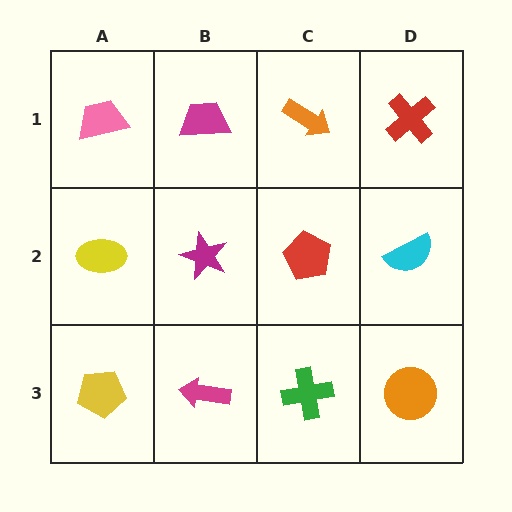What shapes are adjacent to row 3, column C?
A red pentagon (row 2, column C), a magenta arrow (row 3, column B), an orange circle (row 3, column D).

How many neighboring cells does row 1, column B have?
3.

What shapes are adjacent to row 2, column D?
A red cross (row 1, column D), an orange circle (row 3, column D), a red pentagon (row 2, column C).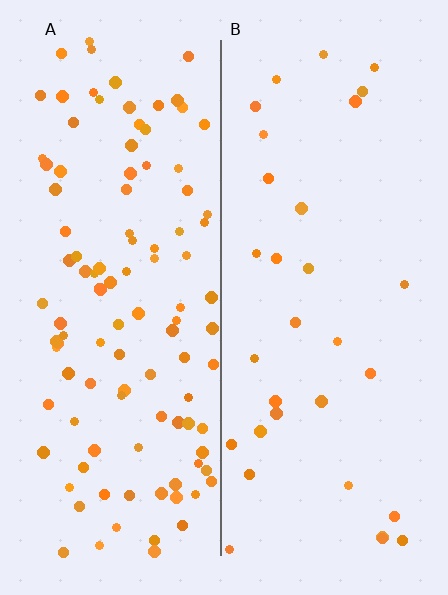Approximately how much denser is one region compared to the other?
Approximately 3.5× — region A over region B.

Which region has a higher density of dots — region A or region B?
A (the left).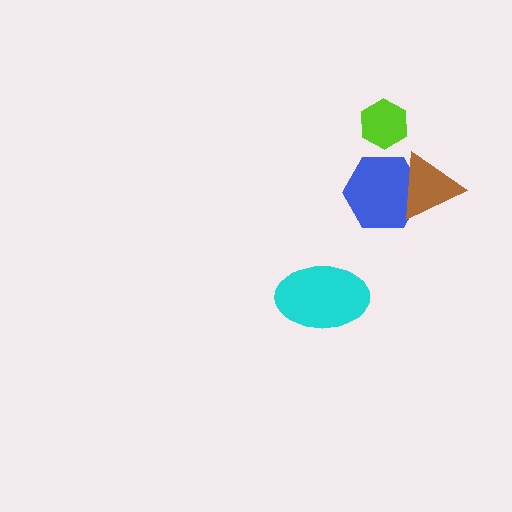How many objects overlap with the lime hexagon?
0 objects overlap with the lime hexagon.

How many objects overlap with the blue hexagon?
1 object overlaps with the blue hexagon.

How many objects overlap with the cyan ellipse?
0 objects overlap with the cyan ellipse.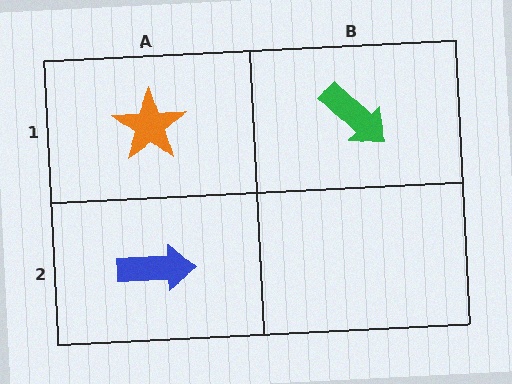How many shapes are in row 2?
1 shape.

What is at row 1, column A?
An orange star.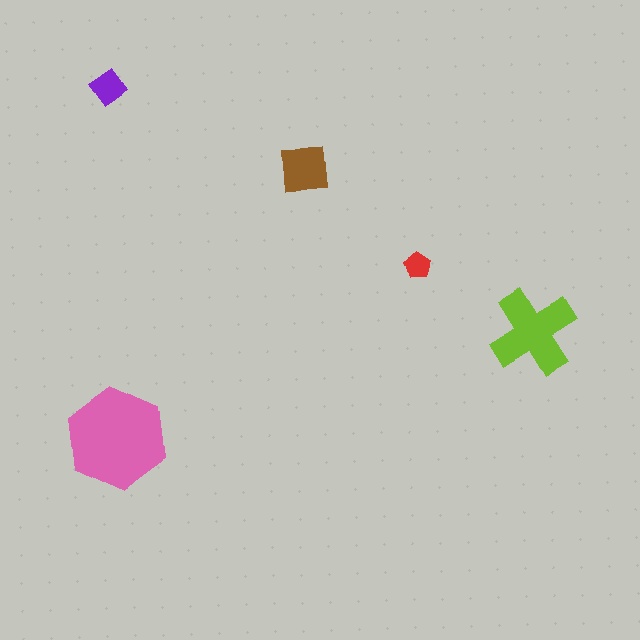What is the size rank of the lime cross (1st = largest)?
2nd.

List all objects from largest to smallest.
The pink hexagon, the lime cross, the brown square, the purple diamond, the red pentagon.